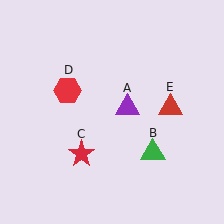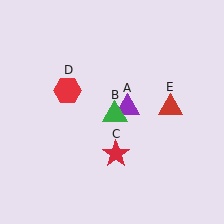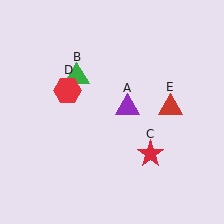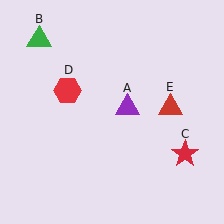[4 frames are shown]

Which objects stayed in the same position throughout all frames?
Purple triangle (object A) and red hexagon (object D) and red triangle (object E) remained stationary.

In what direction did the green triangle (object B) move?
The green triangle (object B) moved up and to the left.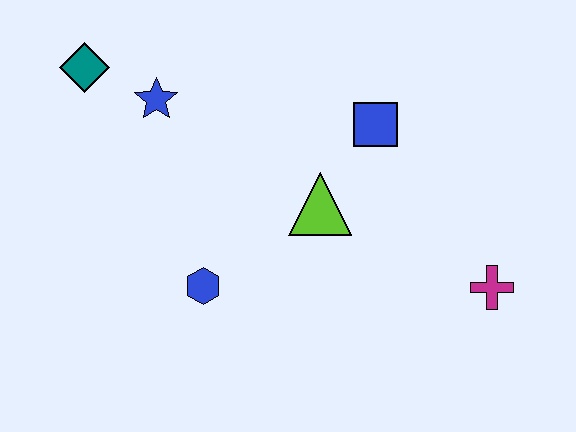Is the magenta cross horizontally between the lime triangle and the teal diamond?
No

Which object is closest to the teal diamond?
The blue star is closest to the teal diamond.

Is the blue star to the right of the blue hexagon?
No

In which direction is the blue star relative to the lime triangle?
The blue star is to the left of the lime triangle.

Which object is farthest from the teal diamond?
The magenta cross is farthest from the teal diamond.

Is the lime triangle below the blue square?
Yes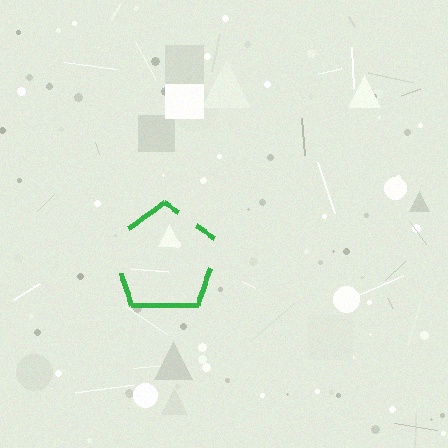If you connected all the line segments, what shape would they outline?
They would outline a pentagon.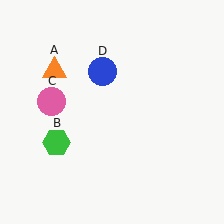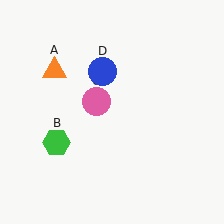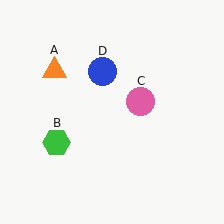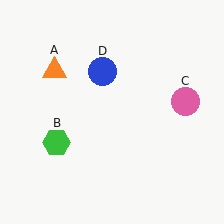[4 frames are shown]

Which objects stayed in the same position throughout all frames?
Orange triangle (object A) and green hexagon (object B) and blue circle (object D) remained stationary.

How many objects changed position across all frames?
1 object changed position: pink circle (object C).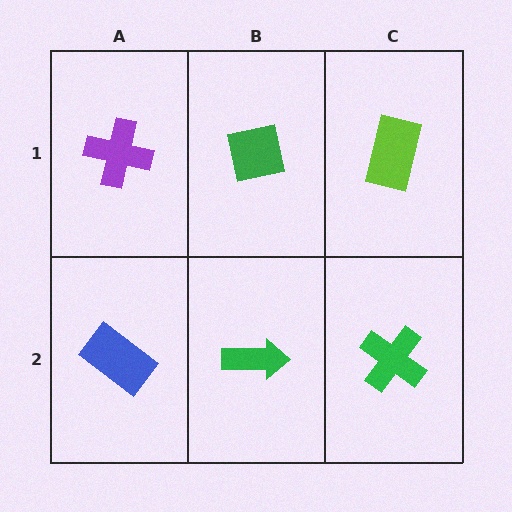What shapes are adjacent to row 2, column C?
A lime rectangle (row 1, column C), a green arrow (row 2, column B).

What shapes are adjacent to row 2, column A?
A purple cross (row 1, column A), a green arrow (row 2, column B).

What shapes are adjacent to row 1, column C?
A green cross (row 2, column C), a green square (row 1, column B).